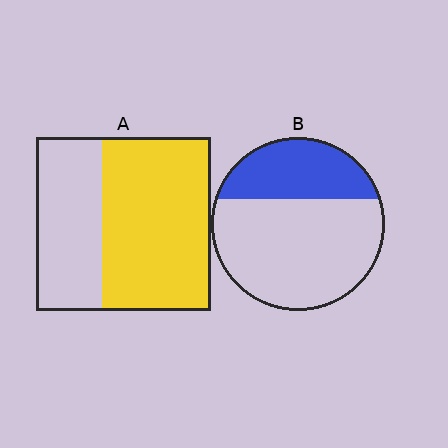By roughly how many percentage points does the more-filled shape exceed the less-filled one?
By roughly 30 percentage points (A over B).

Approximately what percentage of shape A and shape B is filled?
A is approximately 60% and B is approximately 30%.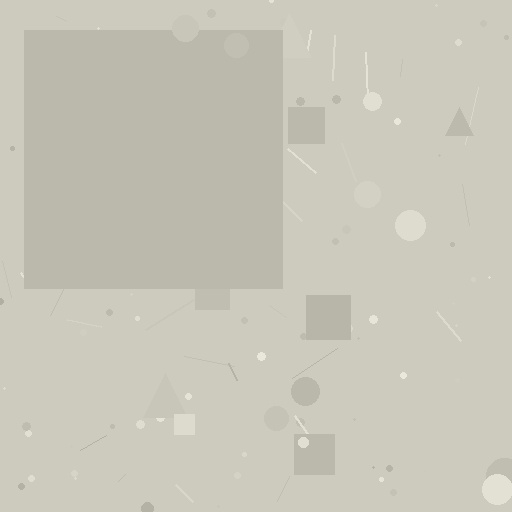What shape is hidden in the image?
A square is hidden in the image.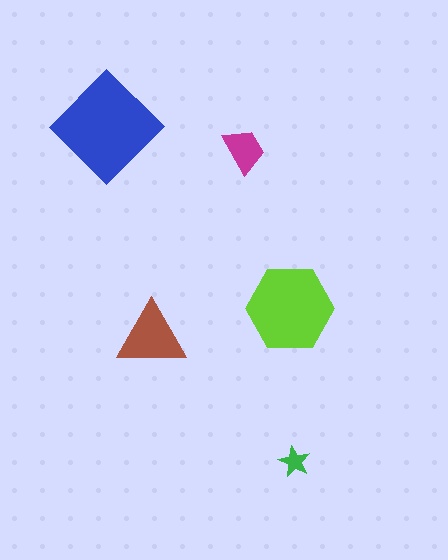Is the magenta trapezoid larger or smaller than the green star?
Larger.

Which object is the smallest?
The green star.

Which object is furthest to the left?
The blue diamond is leftmost.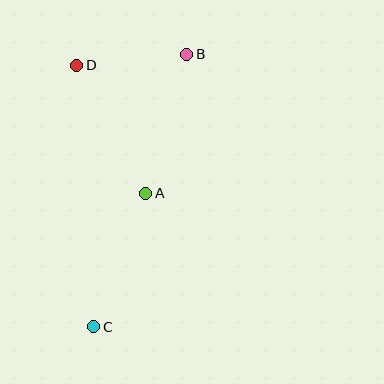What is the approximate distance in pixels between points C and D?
The distance between C and D is approximately 262 pixels.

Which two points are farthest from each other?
Points B and C are farthest from each other.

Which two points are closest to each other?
Points B and D are closest to each other.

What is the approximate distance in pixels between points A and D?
The distance between A and D is approximately 145 pixels.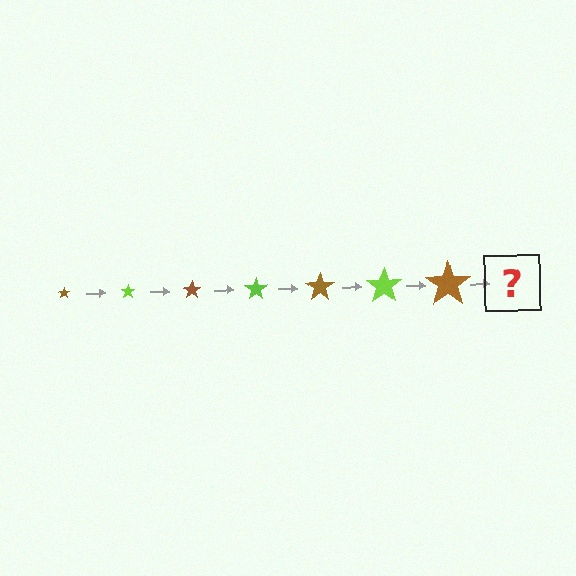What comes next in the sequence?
The next element should be a lime star, larger than the previous one.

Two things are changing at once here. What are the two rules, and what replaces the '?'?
The two rules are that the star grows larger each step and the color cycles through brown and lime. The '?' should be a lime star, larger than the previous one.